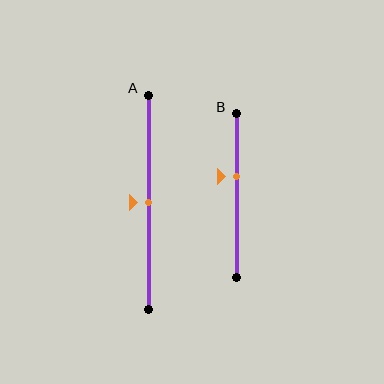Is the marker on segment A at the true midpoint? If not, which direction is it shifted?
Yes, the marker on segment A is at the true midpoint.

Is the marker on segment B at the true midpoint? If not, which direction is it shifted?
No, the marker on segment B is shifted upward by about 12% of the segment length.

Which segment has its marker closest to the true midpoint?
Segment A has its marker closest to the true midpoint.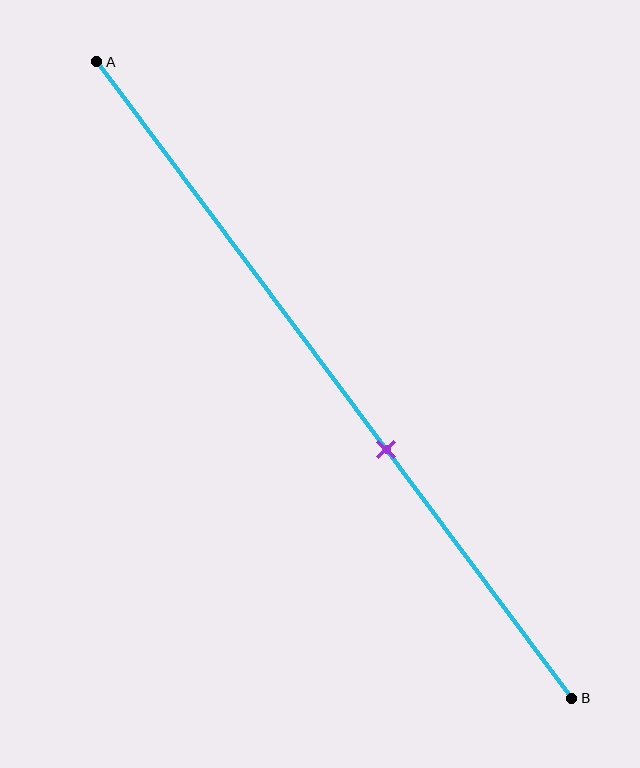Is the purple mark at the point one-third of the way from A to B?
No, the mark is at about 60% from A, not at the 33% one-third point.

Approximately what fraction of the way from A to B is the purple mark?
The purple mark is approximately 60% of the way from A to B.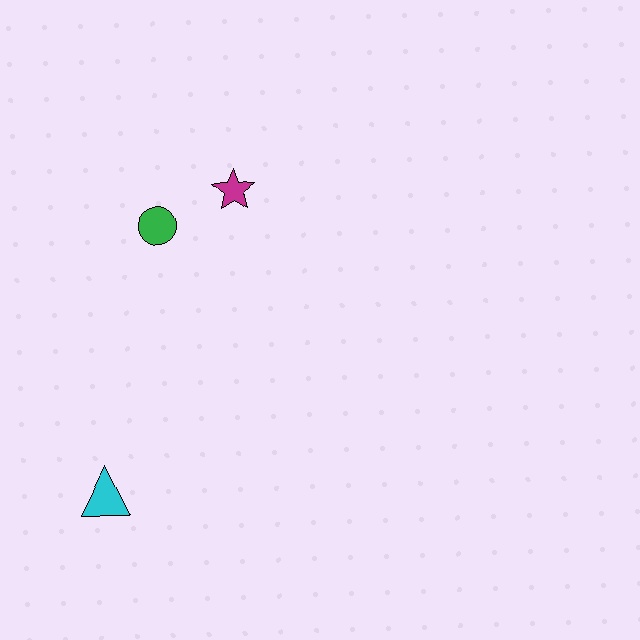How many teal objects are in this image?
There are no teal objects.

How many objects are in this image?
There are 3 objects.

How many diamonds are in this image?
There are no diamonds.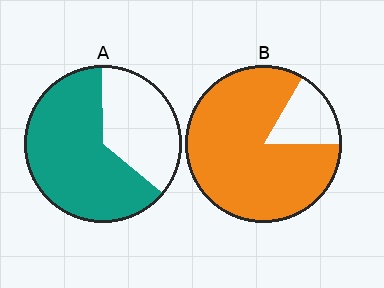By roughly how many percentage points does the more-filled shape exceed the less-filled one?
By roughly 20 percentage points (B over A).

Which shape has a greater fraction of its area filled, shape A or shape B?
Shape B.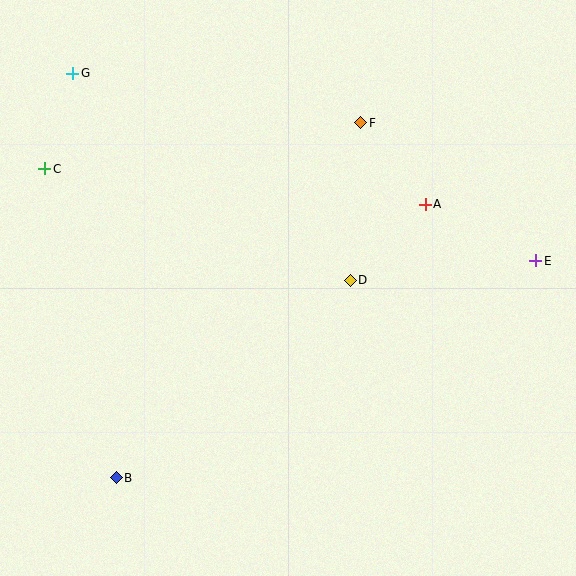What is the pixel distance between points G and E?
The distance between G and E is 499 pixels.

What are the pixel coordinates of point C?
Point C is at (45, 169).